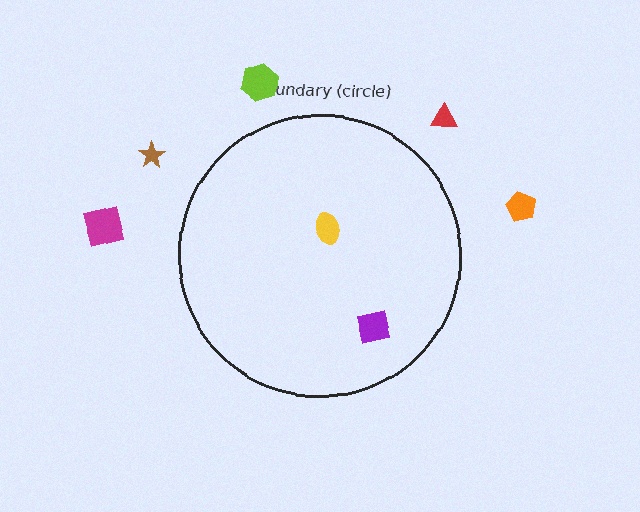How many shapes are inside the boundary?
2 inside, 5 outside.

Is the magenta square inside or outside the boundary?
Outside.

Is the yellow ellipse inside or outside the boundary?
Inside.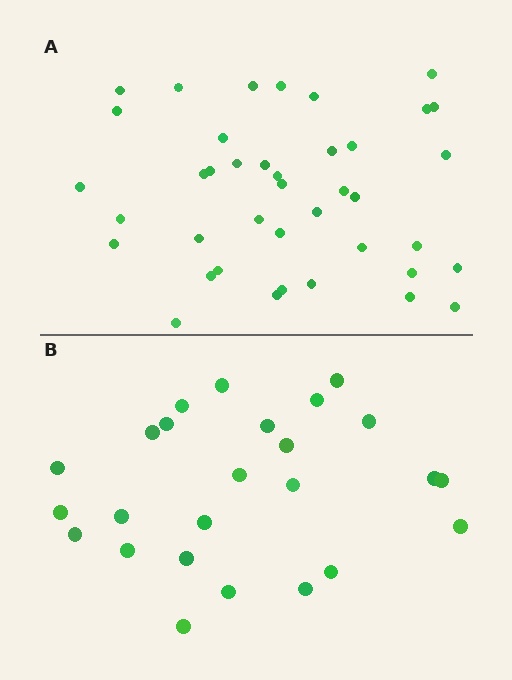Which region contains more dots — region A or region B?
Region A (the top region) has more dots.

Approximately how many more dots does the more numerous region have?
Region A has approximately 15 more dots than region B.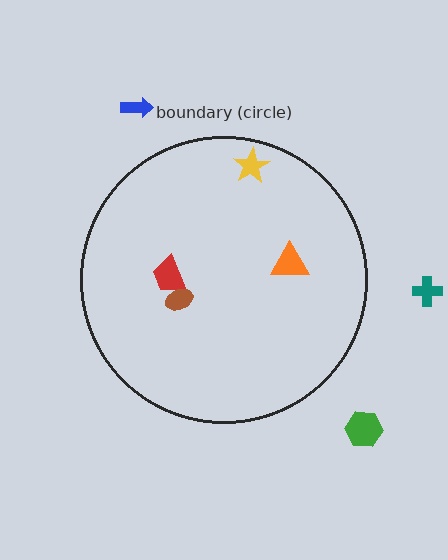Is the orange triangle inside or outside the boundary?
Inside.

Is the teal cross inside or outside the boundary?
Outside.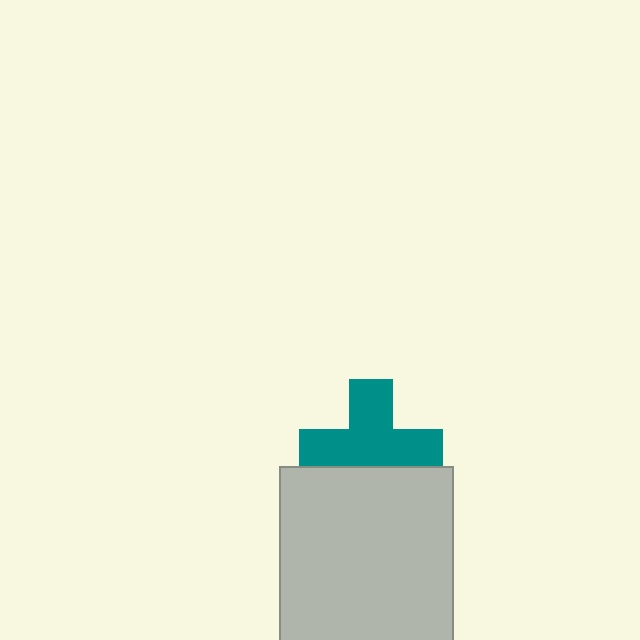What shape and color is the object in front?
The object in front is a light gray rectangle.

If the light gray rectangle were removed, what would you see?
You would see the complete teal cross.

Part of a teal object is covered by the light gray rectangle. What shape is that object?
It is a cross.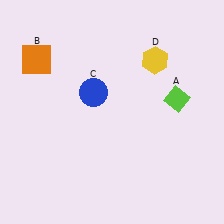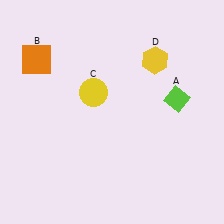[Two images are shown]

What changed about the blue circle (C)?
In Image 1, C is blue. In Image 2, it changed to yellow.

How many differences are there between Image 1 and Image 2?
There is 1 difference between the two images.